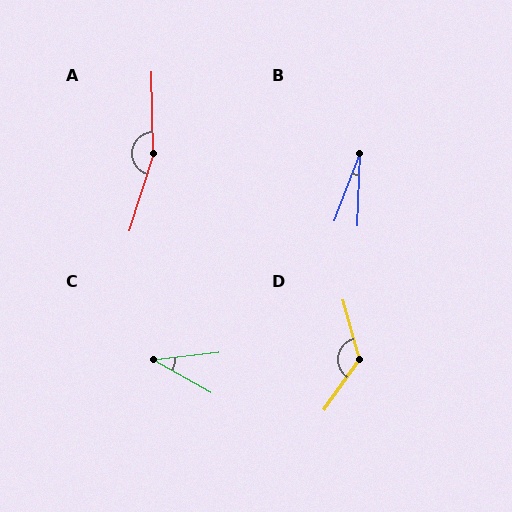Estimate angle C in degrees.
Approximately 36 degrees.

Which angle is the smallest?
B, at approximately 19 degrees.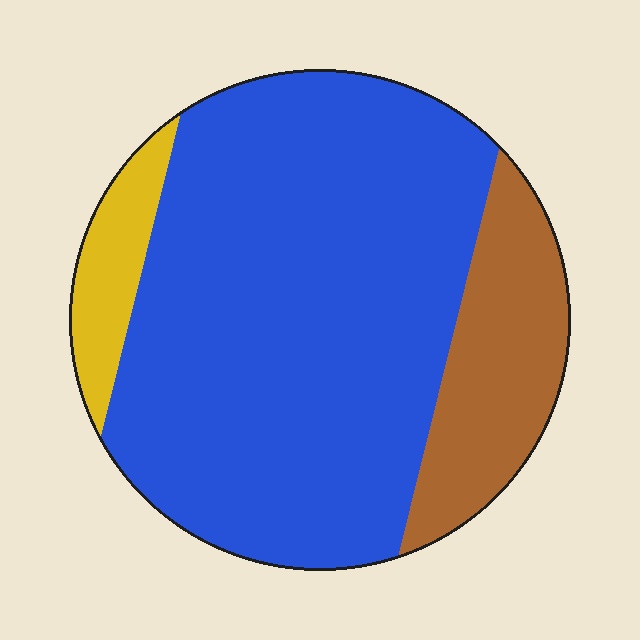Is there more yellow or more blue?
Blue.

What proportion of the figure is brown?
Brown takes up about one sixth (1/6) of the figure.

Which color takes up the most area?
Blue, at roughly 75%.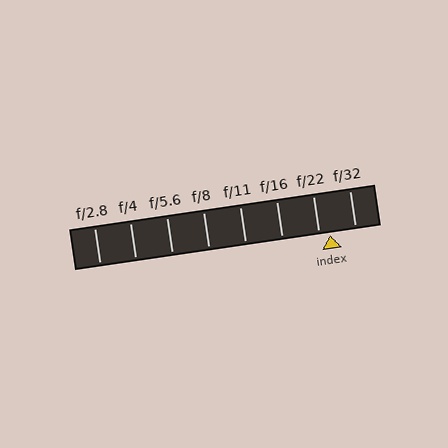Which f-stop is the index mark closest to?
The index mark is closest to f/22.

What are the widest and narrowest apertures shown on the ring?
The widest aperture shown is f/2.8 and the narrowest is f/32.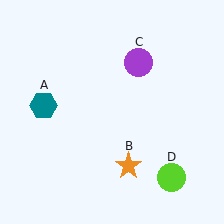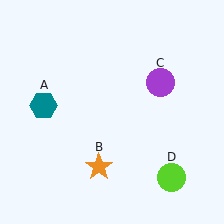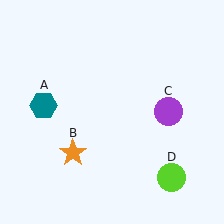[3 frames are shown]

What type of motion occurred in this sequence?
The orange star (object B), purple circle (object C) rotated clockwise around the center of the scene.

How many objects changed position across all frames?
2 objects changed position: orange star (object B), purple circle (object C).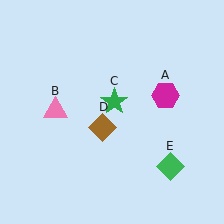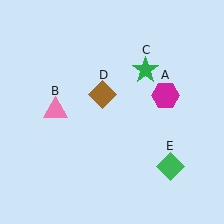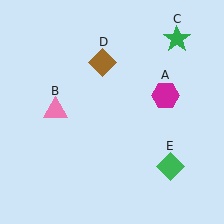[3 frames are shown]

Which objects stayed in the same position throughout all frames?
Magenta hexagon (object A) and pink triangle (object B) and green diamond (object E) remained stationary.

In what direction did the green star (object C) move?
The green star (object C) moved up and to the right.